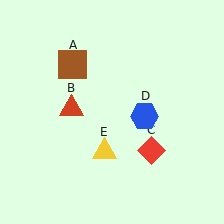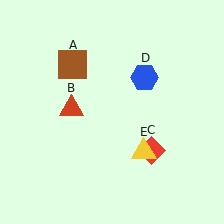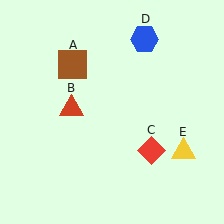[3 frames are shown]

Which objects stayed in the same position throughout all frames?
Brown square (object A) and red triangle (object B) and red diamond (object C) remained stationary.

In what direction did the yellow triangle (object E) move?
The yellow triangle (object E) moved right.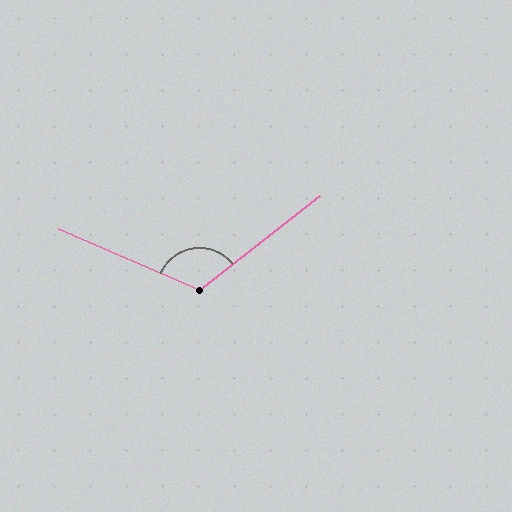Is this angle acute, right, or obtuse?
It is obtuse.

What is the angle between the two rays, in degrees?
Approximately 118 degrees.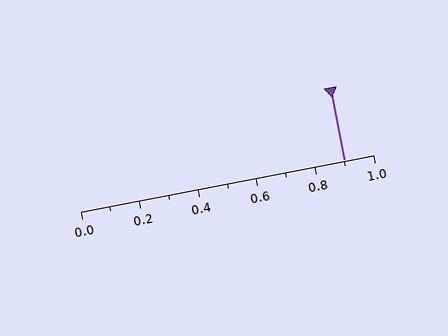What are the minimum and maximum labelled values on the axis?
The axis runs from 0.0 to 1.0.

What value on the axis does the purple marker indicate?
The marker indicates approximately 0.9.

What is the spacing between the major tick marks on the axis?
The major ticks are spaced 0.2 apart.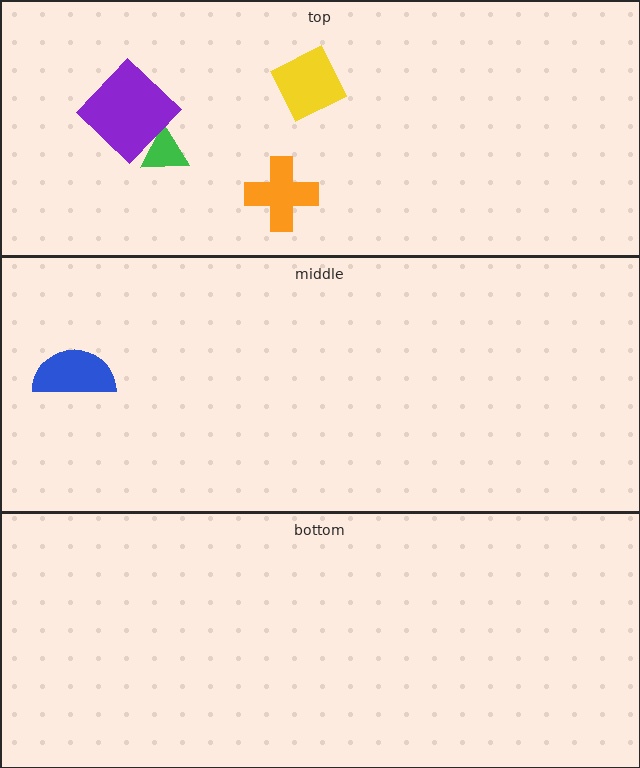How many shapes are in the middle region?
1.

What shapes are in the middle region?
The blue semicircle.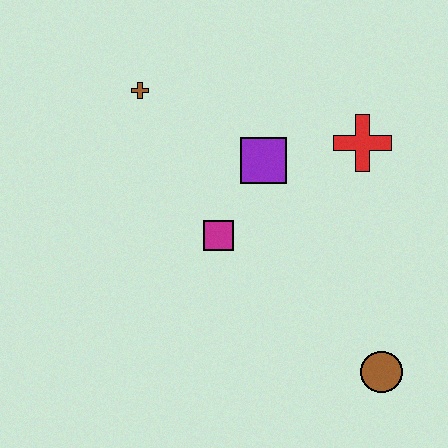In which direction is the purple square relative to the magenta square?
The purple square is above the magenta square.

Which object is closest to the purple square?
The magenta square is closest to the purple square.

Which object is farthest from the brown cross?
The brown circle is farthest from the brown cross.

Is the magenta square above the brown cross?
No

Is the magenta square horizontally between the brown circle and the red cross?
No